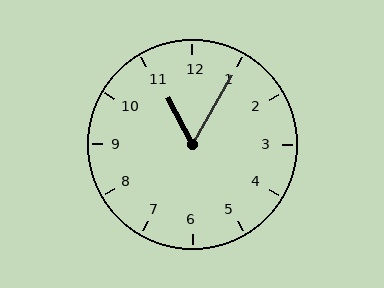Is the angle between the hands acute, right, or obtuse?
It is acute.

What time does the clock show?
11:05.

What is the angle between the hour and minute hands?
Approximately 58 degrees.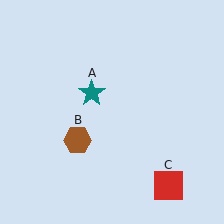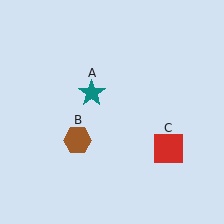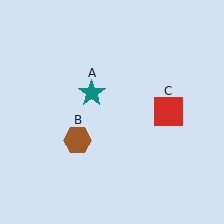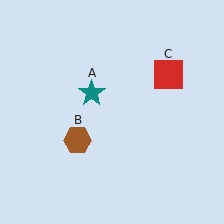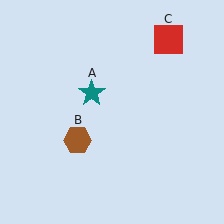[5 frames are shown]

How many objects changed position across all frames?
1 object changed position: red square (object C).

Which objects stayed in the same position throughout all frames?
Teal star (object A) and brown hexagon (object B) remained stationary.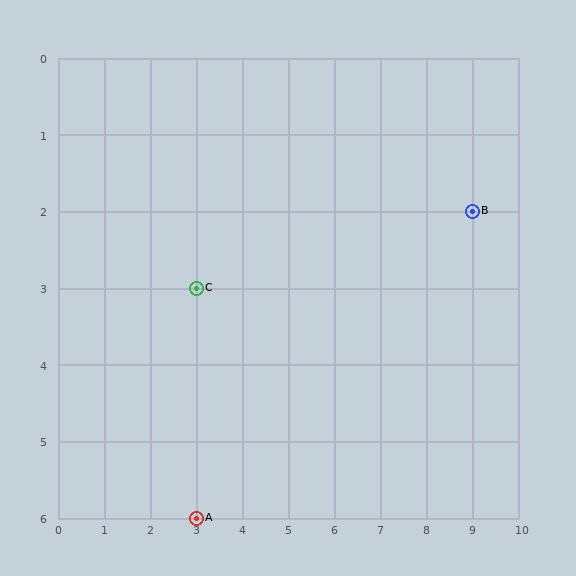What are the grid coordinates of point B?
Point B is at grid coordinates (9, 2).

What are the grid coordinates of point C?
Point C is at grid coordinates (3, 3).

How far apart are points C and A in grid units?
Points C and A are 3 rows apart.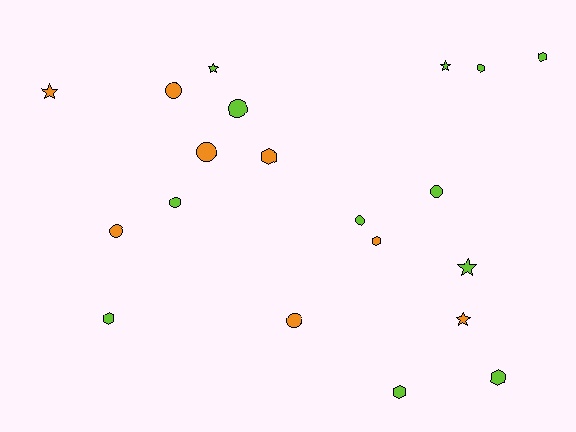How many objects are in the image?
There are 20 objects.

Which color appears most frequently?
Lime, with 12 objects.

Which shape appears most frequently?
Circle, with 8 objects.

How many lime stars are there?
There are 3 lime stars.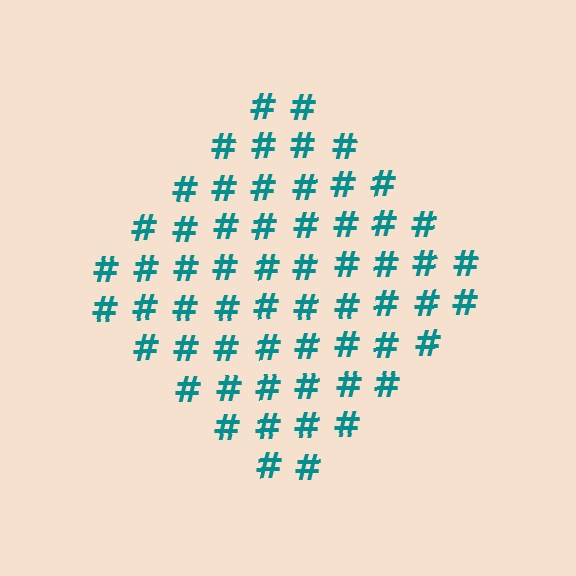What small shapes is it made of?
It is made of small hash symbols.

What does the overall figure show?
The overall figure shows a diamond.